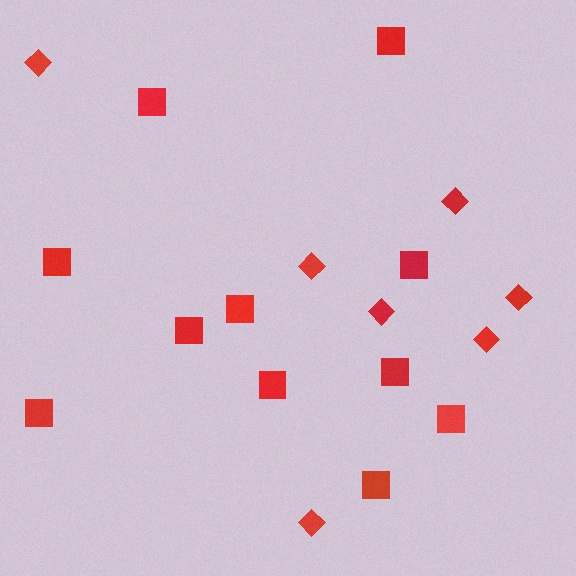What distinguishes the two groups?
There are 2 groups: one group of diamonds (7) and one group of squares (11).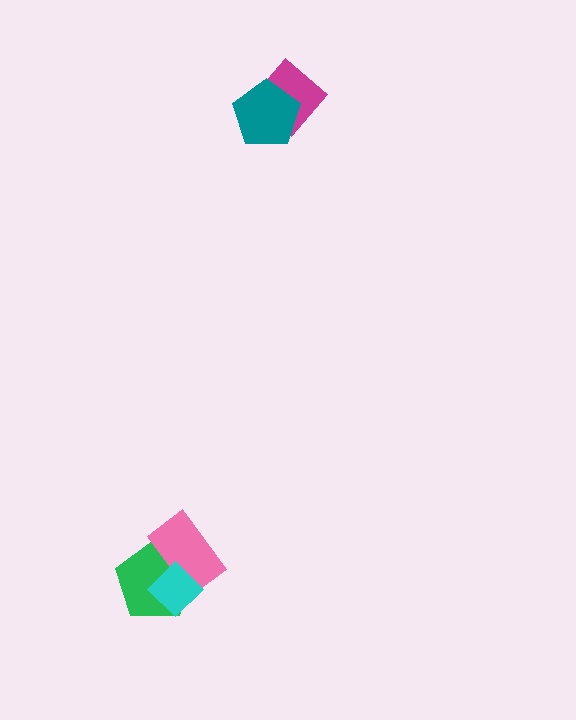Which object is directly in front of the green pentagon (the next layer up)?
The pink rectangle is directly in front of the green pentagon.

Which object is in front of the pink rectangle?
The cyan diamond is in front of the pink rectangle.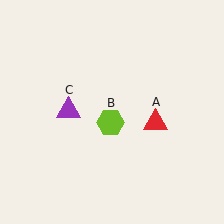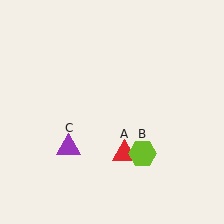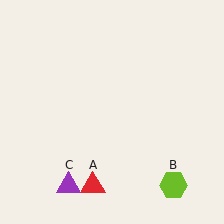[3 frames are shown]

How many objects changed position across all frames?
3 objects changed position: red triangle (object A), lime hexagon (object B), purple triangle (object C).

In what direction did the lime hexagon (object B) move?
The lime hexagon (object B) moved down and to the right.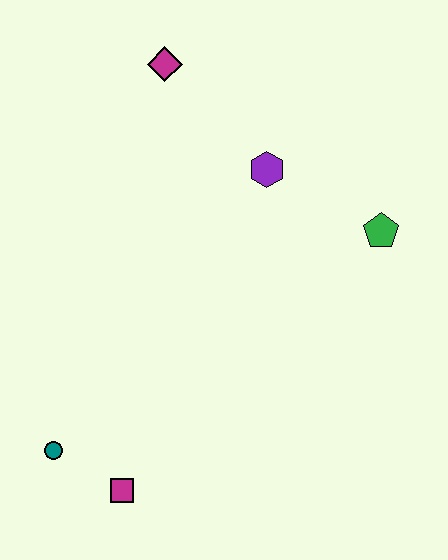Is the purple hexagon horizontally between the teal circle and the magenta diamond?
No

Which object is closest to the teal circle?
The magenta square is closest to the teal circle.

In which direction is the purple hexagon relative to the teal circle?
The purple hexagon is above the teal circle.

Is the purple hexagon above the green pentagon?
Yes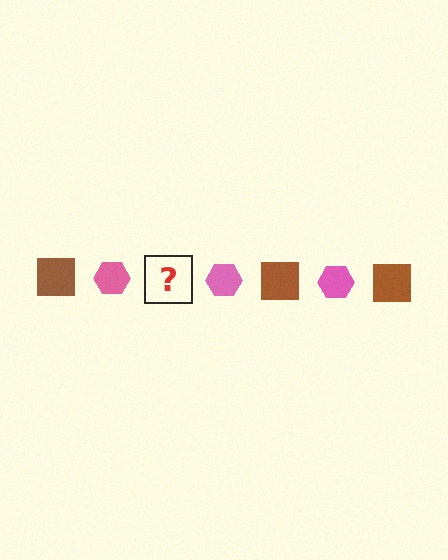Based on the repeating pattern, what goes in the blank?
The blank should be a brown square.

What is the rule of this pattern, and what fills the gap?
The rule is that the pattern alternates between brown square and pink hexagon. The gap should be filled with a brown square.